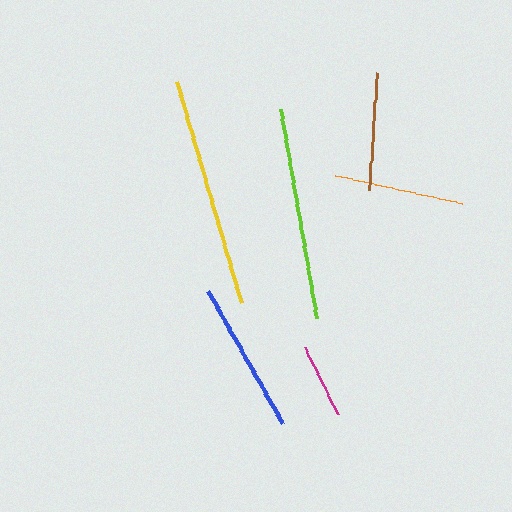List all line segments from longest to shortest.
From longest to shortest: yellow, lime, blue, orange, brown, magenta.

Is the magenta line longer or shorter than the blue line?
The blue line is longer than the magenta line.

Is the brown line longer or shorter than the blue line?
The blue line is longer than the brown line.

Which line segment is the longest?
The yellow line is the longest at approximately 230 pixels.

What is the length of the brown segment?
The brown segment is approximately 118 pixels long.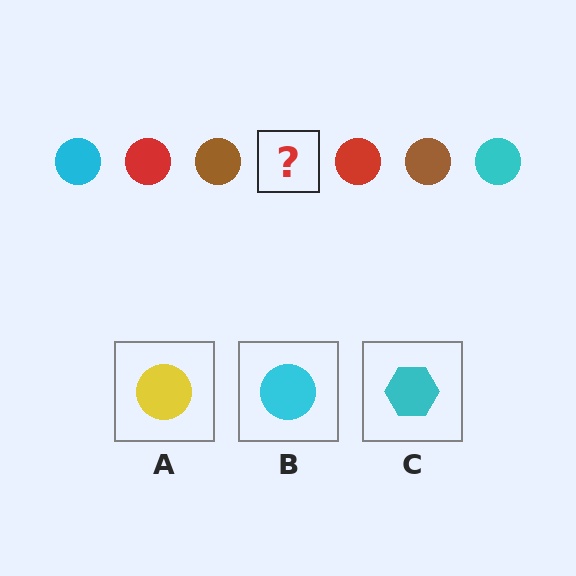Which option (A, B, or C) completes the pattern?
B.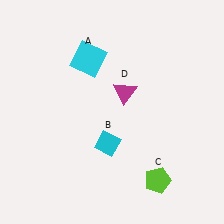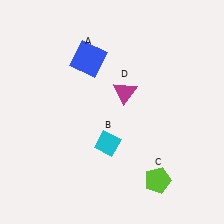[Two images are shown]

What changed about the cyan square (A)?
In Image 1, A is cyan. In Image 2, it changed to blue.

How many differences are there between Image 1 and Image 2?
There is 1 difference between the two images.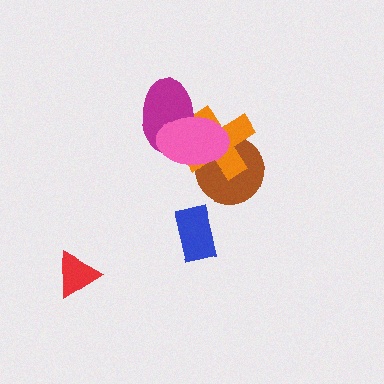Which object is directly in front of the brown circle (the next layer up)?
The orange cross is directly in front of the brown circle.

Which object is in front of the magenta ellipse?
The pink ellipse is in front of the magenta ellipse.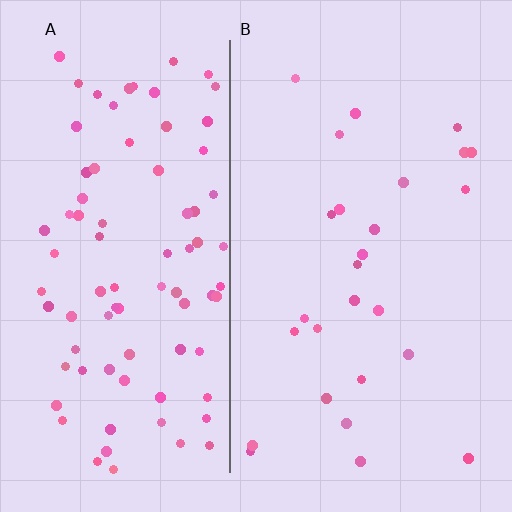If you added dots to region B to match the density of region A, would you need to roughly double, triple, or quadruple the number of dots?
Approximately triple.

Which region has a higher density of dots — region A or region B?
A (the left).